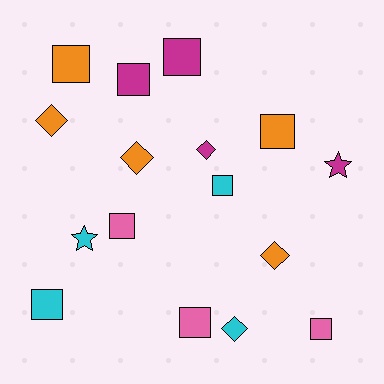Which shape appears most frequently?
Square, with 9 objects.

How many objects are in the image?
There are 16 objects.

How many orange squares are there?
There are 2 orange squares.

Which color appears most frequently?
Orange, with 5 objects.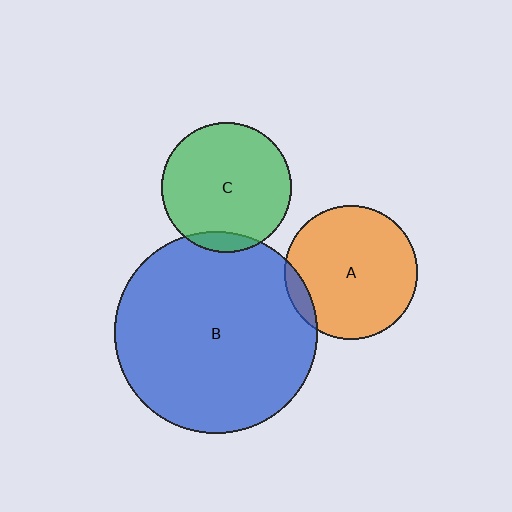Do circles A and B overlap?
Yes.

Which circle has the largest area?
Circle B (blue).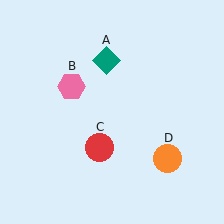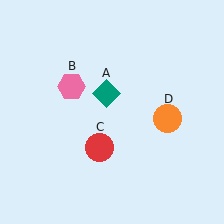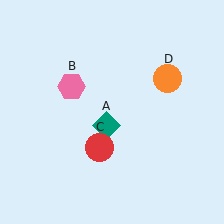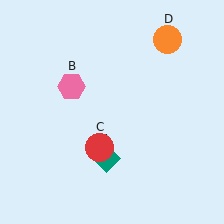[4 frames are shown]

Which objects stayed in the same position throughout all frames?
Pink hexagon (object B) and red circle (object C) remained stationary.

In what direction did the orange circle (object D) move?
The orange circle (object D) moved up.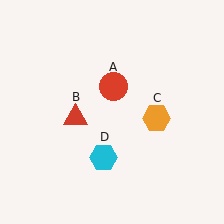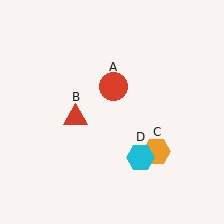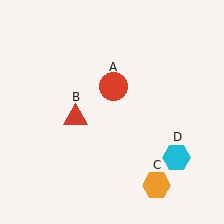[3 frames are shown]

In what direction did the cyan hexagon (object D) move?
The cyan hexagon (object D) moved right.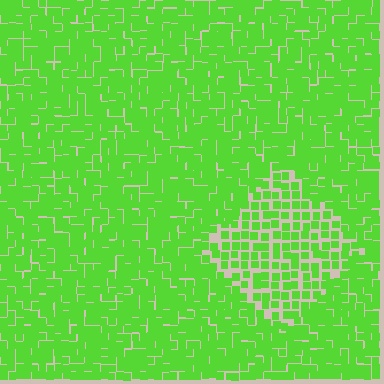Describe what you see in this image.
The image contains small lime elements arranged at two different densities. A diamond-shaped region is visible where the elements are less densely packed than the surrounding area.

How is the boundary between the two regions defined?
The boundary is defined by a change in element density (approximately 1.7x ratio). All elements are the same color, size, and shape.